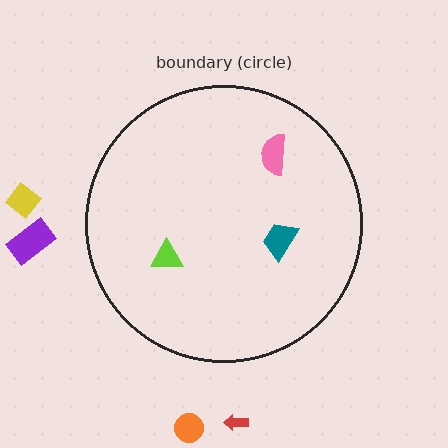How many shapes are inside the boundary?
3 inside, 4 outside.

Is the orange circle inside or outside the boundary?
Outside.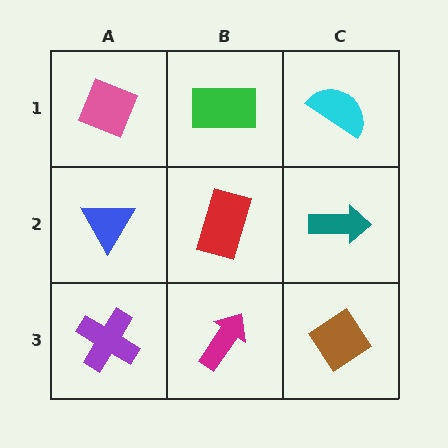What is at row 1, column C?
A cyan semicircle.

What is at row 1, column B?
A green rectangle.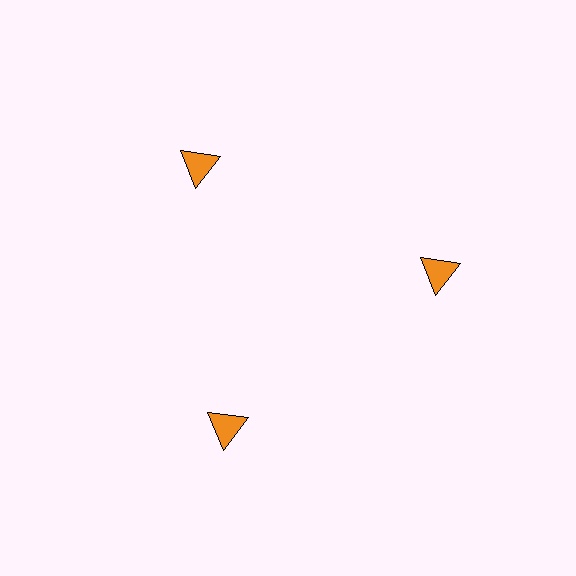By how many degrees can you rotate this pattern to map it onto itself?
The pattern maps onto itself every 120 degrees of rotation.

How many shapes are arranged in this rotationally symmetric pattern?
There are 3 shapes, arranged in 3 groups of 1.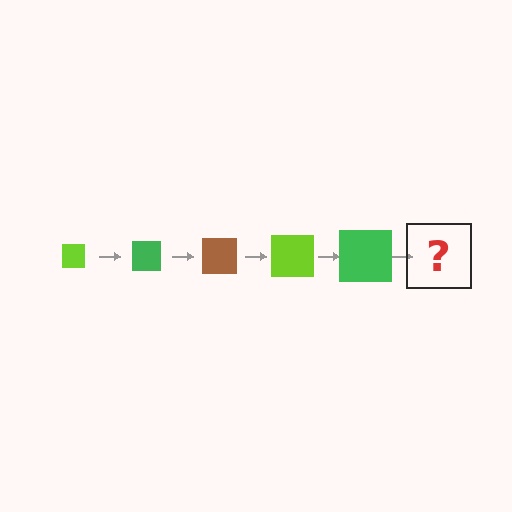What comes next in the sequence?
The next element should be a brown square, larger than the previous one.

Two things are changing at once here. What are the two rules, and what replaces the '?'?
The two rules are that the square grows larger each step and the color cycles through lime, green, and brown. The '?' should be a brown square, larger than the previous one.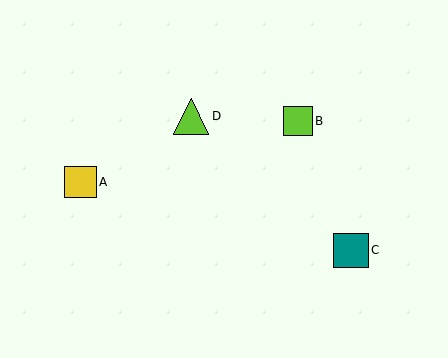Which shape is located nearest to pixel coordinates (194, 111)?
The lime triangle (labeled D) at (191, 116) is nearest to that location.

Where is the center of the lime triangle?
The center of the lime triangle is at (191, 116).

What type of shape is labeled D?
Shape D is a lime triangle.